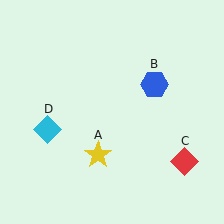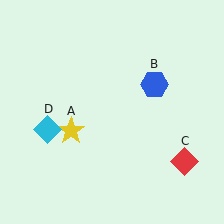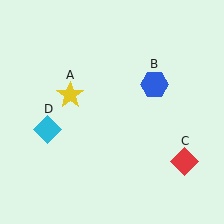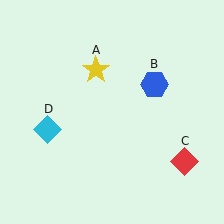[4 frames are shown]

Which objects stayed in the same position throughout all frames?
Blue hexagon (object B) and red diamond (object C) and cyan diamond (object D) remained stationary.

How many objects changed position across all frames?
1 object changed position: yellow star (object A).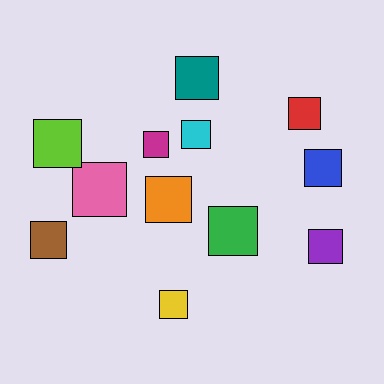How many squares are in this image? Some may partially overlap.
There are 12 squares.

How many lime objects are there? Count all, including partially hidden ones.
There is 1 lime object.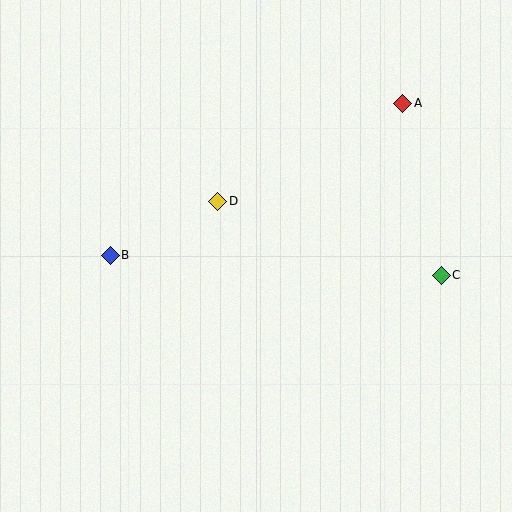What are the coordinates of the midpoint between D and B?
The midpoint between D and B is at (164, 228).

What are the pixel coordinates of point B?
Point B is at (110, 255).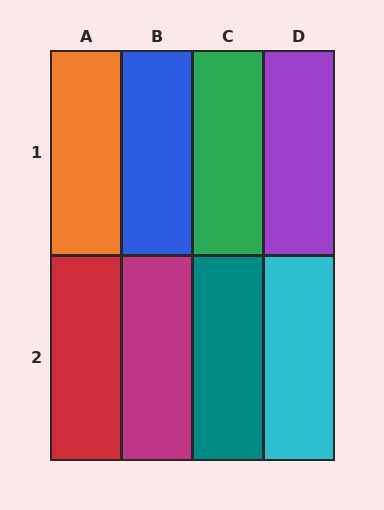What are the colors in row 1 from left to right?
Orange, blue, green, purple.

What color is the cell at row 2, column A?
Red.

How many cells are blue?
1 cell is blue.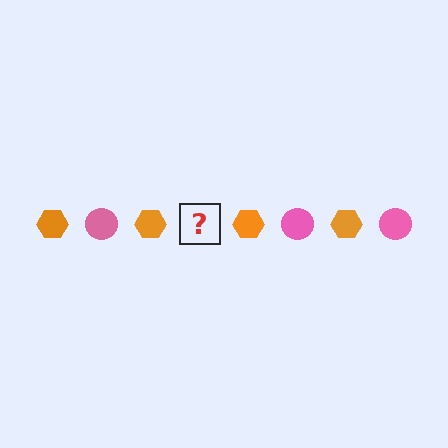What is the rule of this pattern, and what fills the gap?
The rule is that the pattern alternates between orange hexagon and pink circle. The gap should be filled with a pink circle.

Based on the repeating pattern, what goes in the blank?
The blank should be a pink circle.